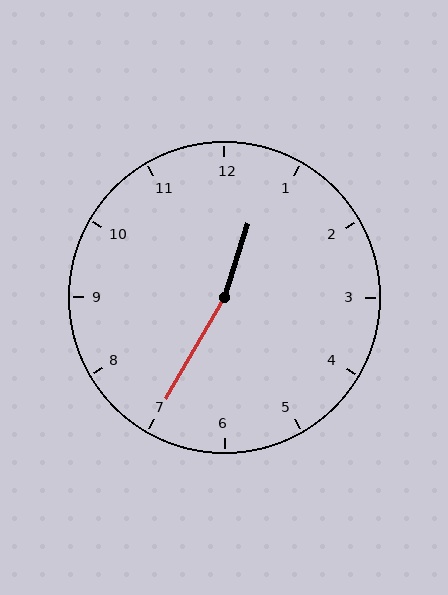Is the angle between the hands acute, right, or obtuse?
It is obtuse.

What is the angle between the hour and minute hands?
Approximately 168 degrees.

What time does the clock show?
12:35.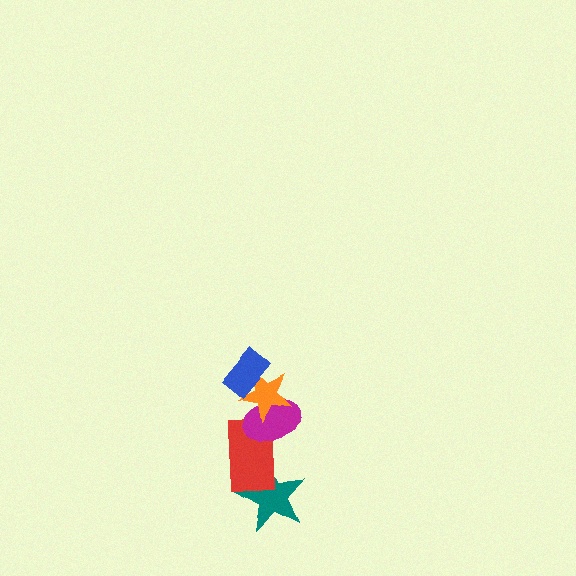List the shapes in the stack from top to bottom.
From top to bottom: the blue rectangle, the orange star, the magenta ellipse, the red rectangle, the teal star.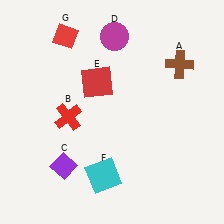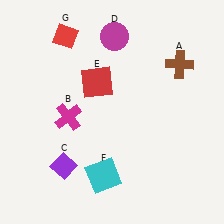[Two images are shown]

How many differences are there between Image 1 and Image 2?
There is 1 difference between the two images.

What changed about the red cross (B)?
In Image 1, B is red. In Image 2, it changed to magenta.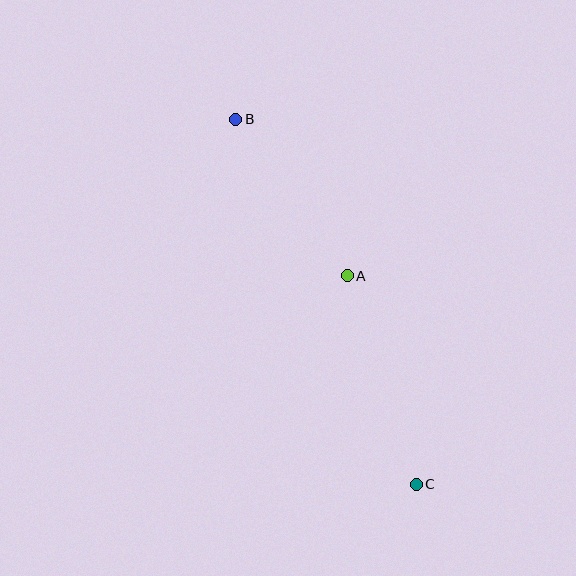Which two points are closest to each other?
Points A and B are closest to each other.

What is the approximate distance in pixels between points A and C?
The distance between A and C is approximately 219 pixels.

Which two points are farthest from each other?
Points B and C are farthest from each other.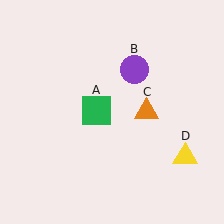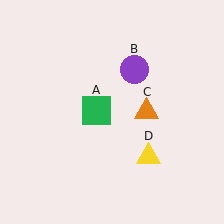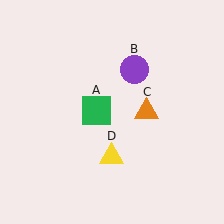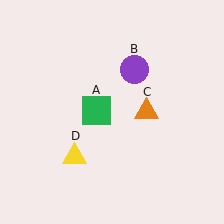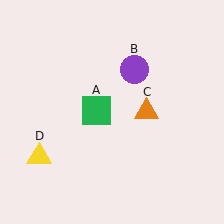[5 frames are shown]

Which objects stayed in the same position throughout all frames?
Green square (object A) and purple circle (object B) and orange triangle (object C) remained stationary.